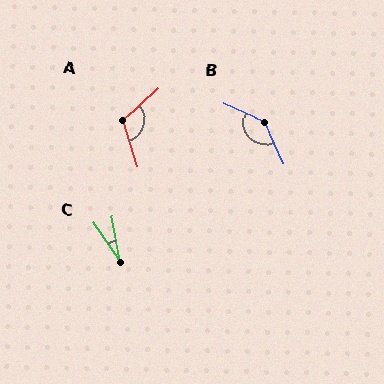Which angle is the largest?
B, at approximately 139 degrees.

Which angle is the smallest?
C, at approximately 24 degrees.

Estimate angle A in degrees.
Approximately 115 degrees.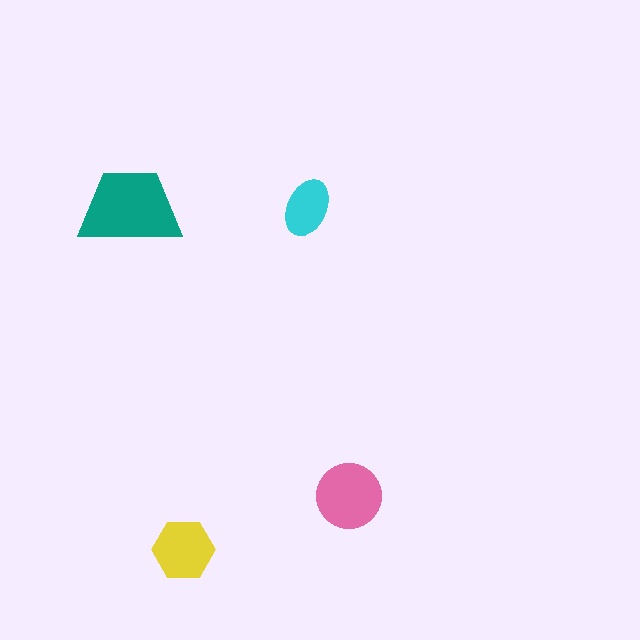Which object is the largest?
The teal trapezoid.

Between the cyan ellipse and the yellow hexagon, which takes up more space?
The yellow hexagon.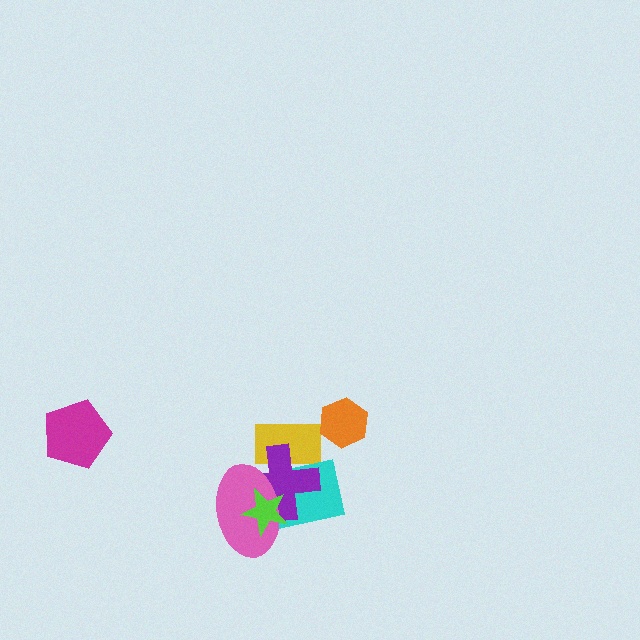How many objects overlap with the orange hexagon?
0 objects overlap with the orange hexagon.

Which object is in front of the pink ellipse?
The lime star is in front of the pink ellipse.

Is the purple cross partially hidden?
Yes, it is partially covered by another shape.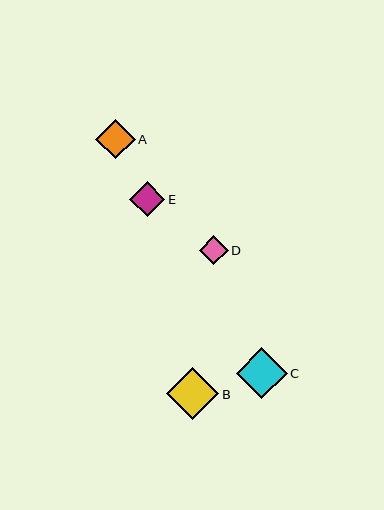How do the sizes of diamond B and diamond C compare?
Diamond B and diamond C are approximately the same size.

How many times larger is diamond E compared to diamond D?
Diamond E is approximately 1.2 times the size of diamond D.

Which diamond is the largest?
Diamond B is the largest with a size of approximately 52 pixels.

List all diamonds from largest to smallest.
From largest to smallest: B, C, A, E, D.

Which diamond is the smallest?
Diamond D is the smallest with a size of approximately 29 pixels.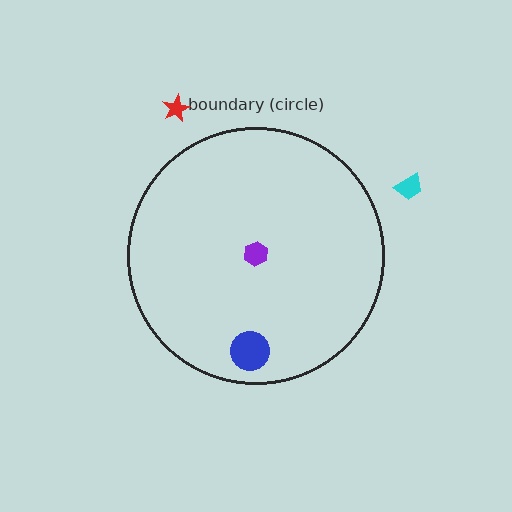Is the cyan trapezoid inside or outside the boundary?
Outside.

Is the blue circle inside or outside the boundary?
Inside.